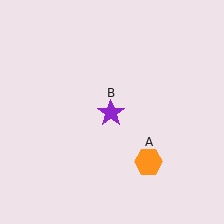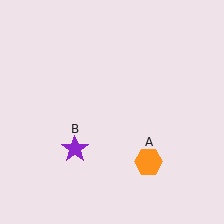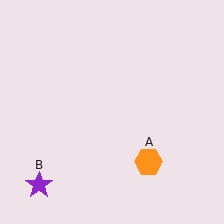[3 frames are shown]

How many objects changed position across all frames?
1 object changed position: purple star (object B).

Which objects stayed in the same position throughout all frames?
Orange hexagon (object A) remained stationary.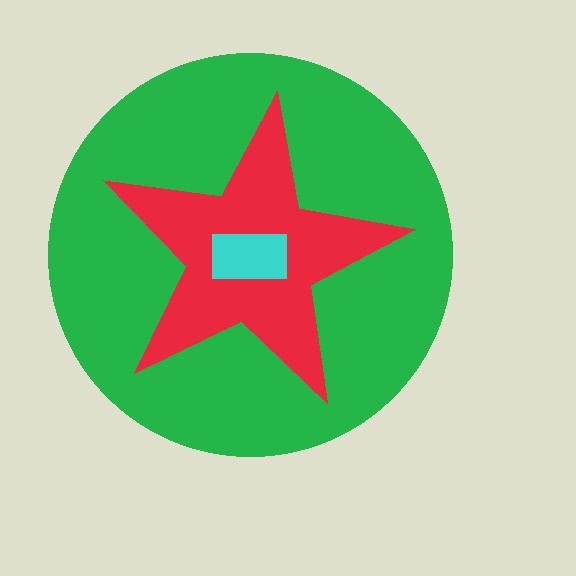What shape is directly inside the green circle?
The red star.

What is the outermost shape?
The green circle.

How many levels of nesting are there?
3.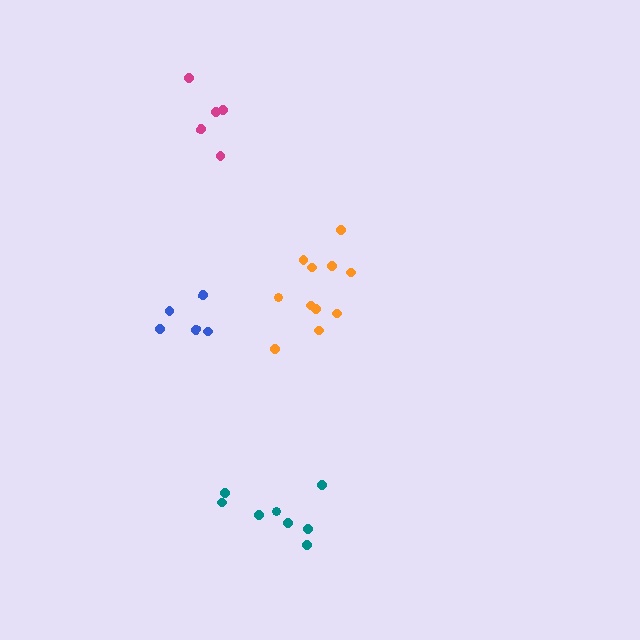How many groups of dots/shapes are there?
There are 4 groups.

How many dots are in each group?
Group 1: 8 dots, Group 2: 5 dots, Group 3: 5 dots, Group 4: 11 dots (29 total).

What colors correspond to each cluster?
The clusters are colored: teal, blue, magenta, orange.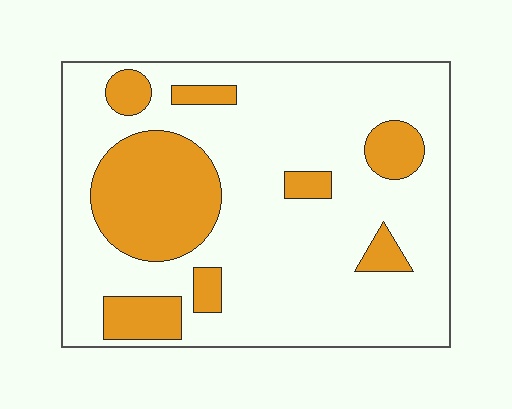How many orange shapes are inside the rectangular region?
8.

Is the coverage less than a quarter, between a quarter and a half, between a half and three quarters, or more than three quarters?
Less than a quarter.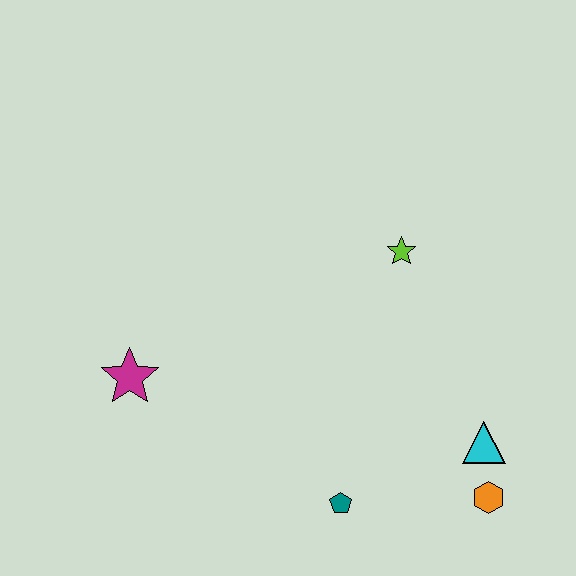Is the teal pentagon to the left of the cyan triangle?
Yes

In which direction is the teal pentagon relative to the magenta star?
The teal pentagon is to the right of the magenta star.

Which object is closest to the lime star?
The cyan triangle is closest to the lime star.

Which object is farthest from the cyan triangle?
The magenta star is farthest from the cyan triangle.